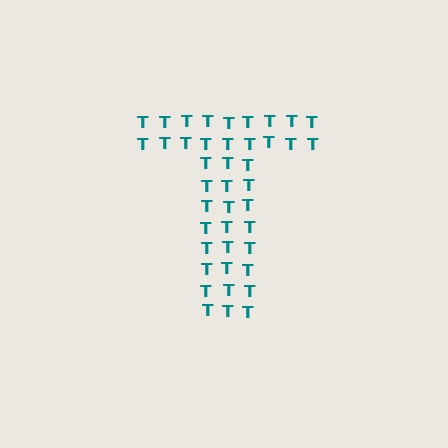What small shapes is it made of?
It is made of small letter T's.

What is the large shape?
The large shape is the letter T.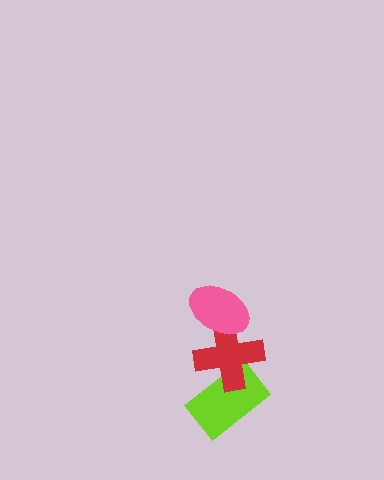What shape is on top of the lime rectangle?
The red cross is on top of the lime rectangle.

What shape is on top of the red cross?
The pink ellipse is on top of the red cross.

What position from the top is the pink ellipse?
The pink ellipse is 1st from the top.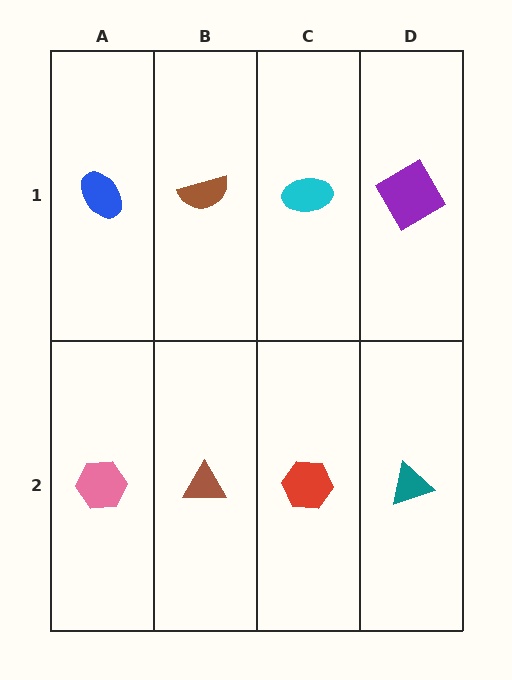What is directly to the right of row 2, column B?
A red hexagon.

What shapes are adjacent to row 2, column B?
A brown semicircle (row 1, column B), a pink hexagon (row 2, column A), a red hexagon (row 2, column C).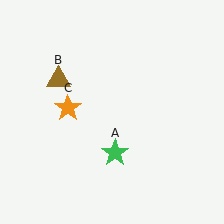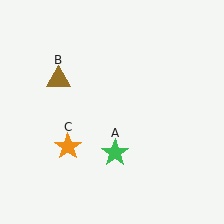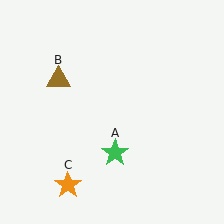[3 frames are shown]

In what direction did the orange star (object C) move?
The orange star (object C) moved down.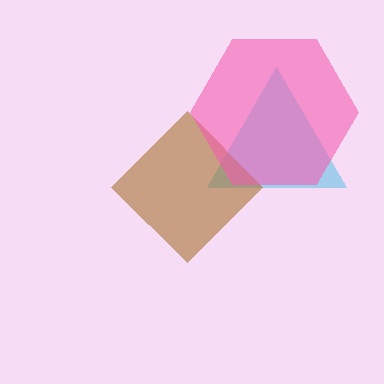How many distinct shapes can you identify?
There are 3 distinct shapes: a cyan triangle, a brown diamond, a pink hexagon.